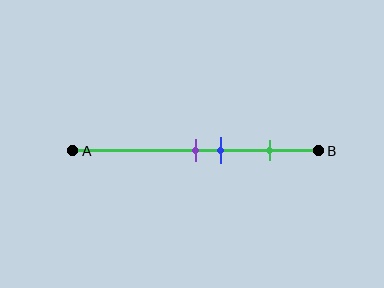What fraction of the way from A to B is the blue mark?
The blue mark is approximately 60% (0.6) of the way from A to B.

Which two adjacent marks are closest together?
The purple and blue marks are the closest adjacent pair.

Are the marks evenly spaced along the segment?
No, the marks are not evenly spaced.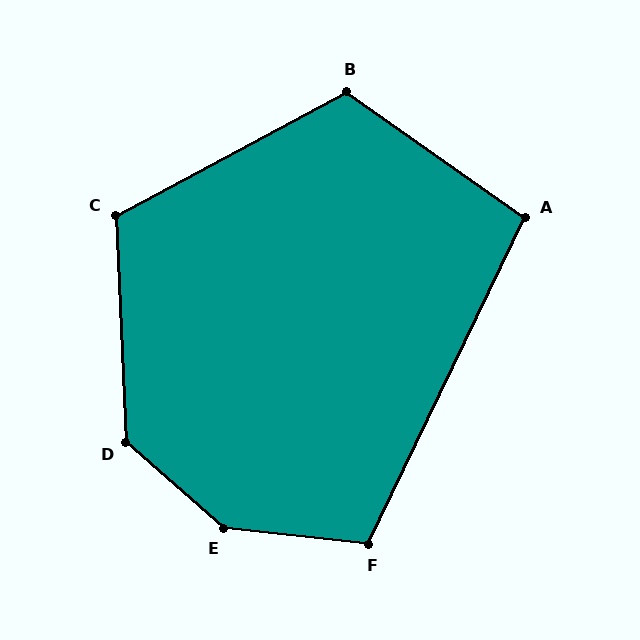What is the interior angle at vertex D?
Approximately 134 degrees (obtuse).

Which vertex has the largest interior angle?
E, at approximately 145 degrees.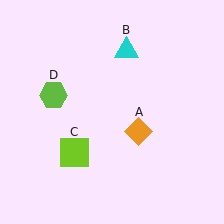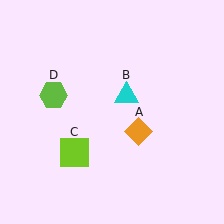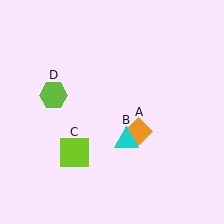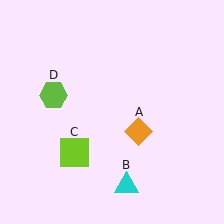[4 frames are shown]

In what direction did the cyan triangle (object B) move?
The cyan triangle (object B) moved down.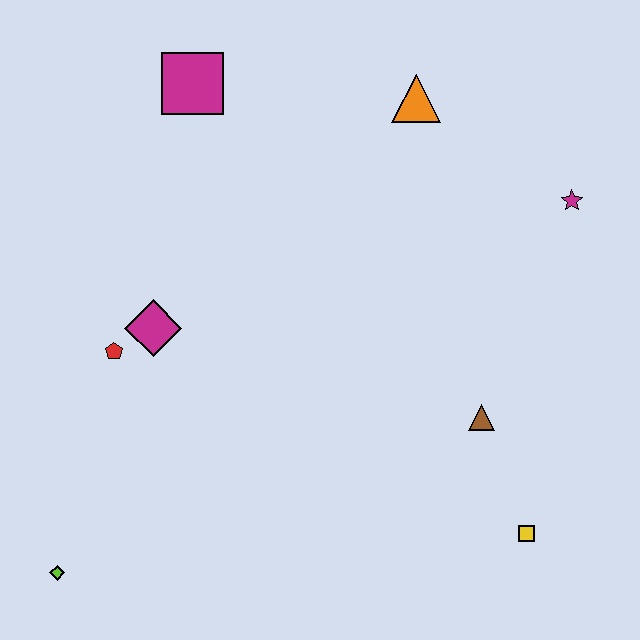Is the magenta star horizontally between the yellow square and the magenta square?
No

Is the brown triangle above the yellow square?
Yes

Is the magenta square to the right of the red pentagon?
Yes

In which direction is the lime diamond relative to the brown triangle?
The lime diamond is to the left of the brown triangle.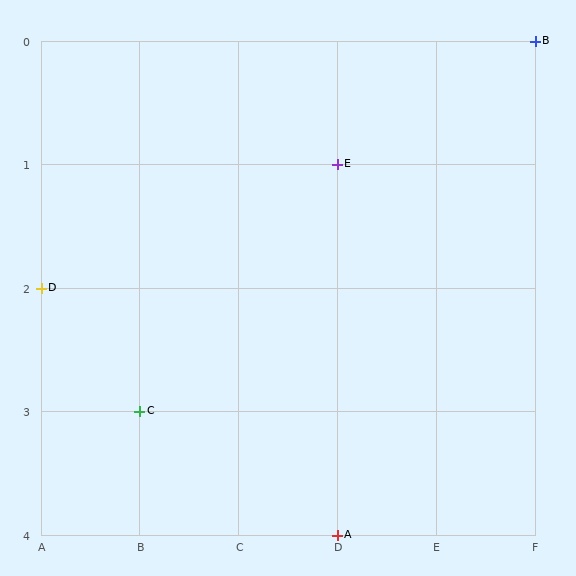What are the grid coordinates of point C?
Point C is at grid coordinates (B, 3).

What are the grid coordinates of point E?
Point E is at grid coordinates (D, 1).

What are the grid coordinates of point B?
Point B is at grid coordinates (F, 0).